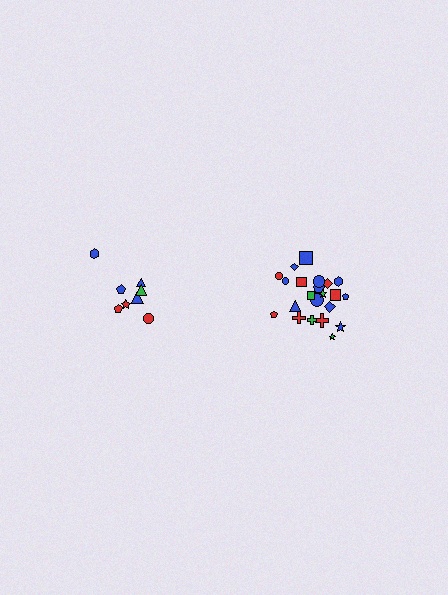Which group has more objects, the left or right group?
The right group.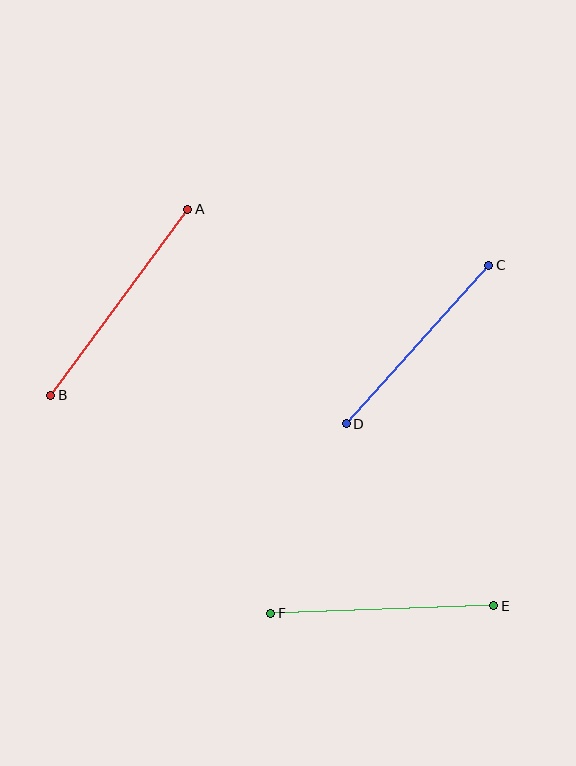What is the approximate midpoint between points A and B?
The midpoint is at approximately (119, 302) pixels.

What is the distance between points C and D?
The distance is approximately 213 pixels.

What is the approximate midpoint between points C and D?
The midpoint is at approximately (418, 345) pixels.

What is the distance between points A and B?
The distance is approximately 231 pixels.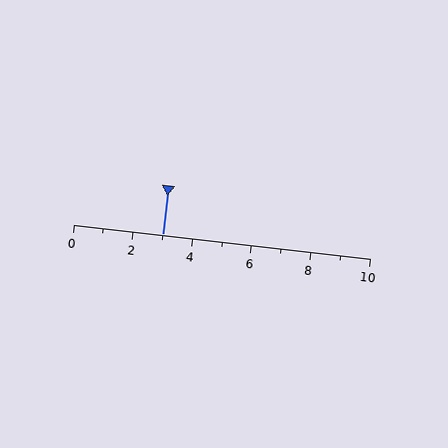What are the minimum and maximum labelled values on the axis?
The axis runs from 0 to 10.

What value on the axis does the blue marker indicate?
The marker indicates approximately 3.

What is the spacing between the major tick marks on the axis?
The major ticks are spaced 2 apart.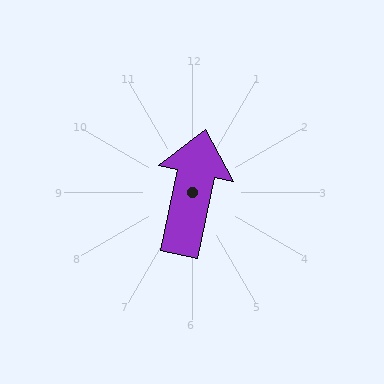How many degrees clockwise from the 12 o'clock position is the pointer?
Approximately 12 degrees.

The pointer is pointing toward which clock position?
Roughly 12 o'clock.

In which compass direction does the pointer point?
North.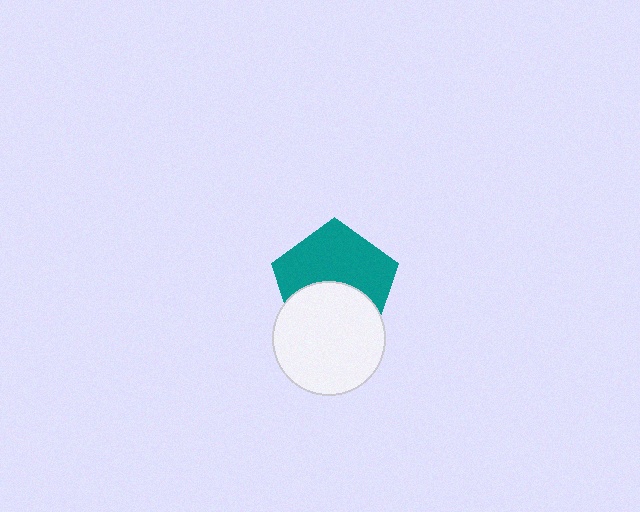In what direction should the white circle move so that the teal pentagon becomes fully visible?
The white circle should move down. That is the shortest direction to clear the overlap and leave the teal pentagon fully visible.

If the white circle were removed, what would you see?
You would see the complete teal pentagon.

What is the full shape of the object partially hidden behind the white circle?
The partially hidden object is a teal pentagon.